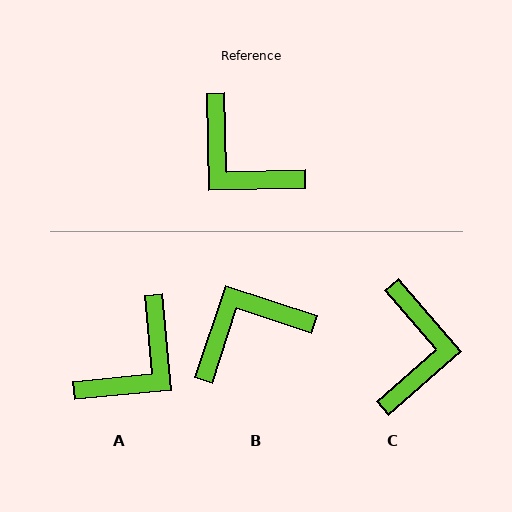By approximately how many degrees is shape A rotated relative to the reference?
Approximately 94 degrees counter-clockwise.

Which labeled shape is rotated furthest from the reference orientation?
C, about 129 degrees away.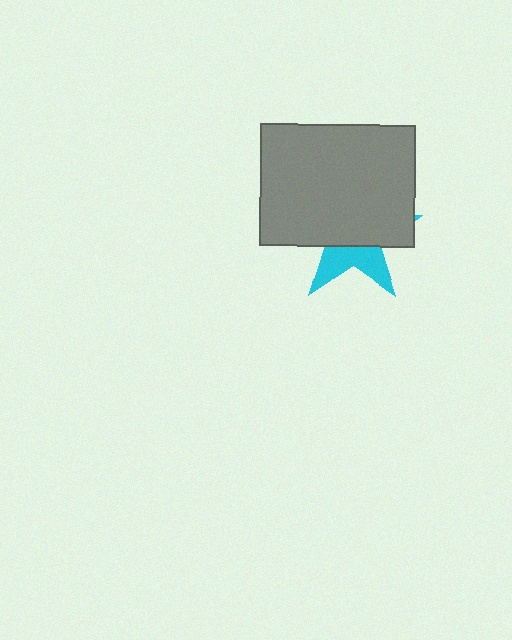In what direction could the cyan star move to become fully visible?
The cyan star could move down. That would shift it out from behind the gray rectangle entirely.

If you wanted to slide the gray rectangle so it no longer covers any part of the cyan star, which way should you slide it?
Slide it up — that is the most direct way to separate the two shapes.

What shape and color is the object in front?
The object in front is a gray rectangle.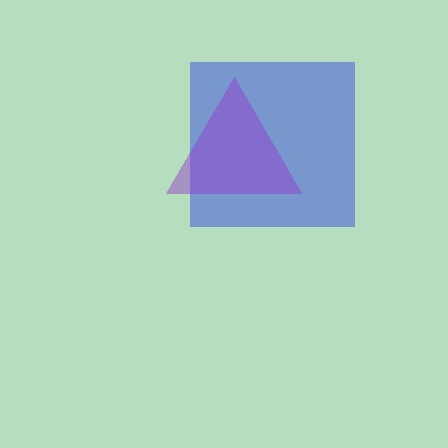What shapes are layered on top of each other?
The layered shapes are: a blue square, a purple triangle.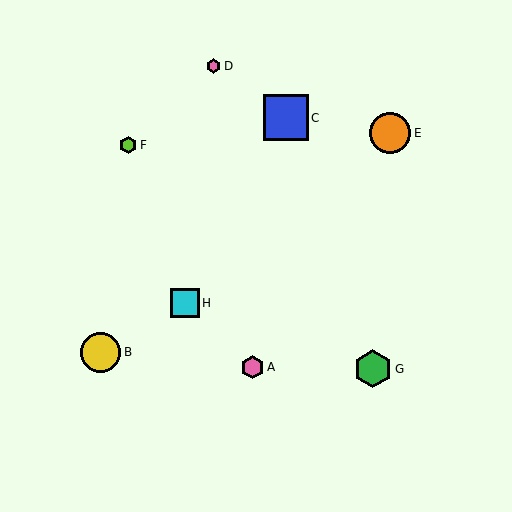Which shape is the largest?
The blue square (labeled C) is the largest.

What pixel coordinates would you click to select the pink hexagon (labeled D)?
Click at (213, 66) to select the pink hexagon D.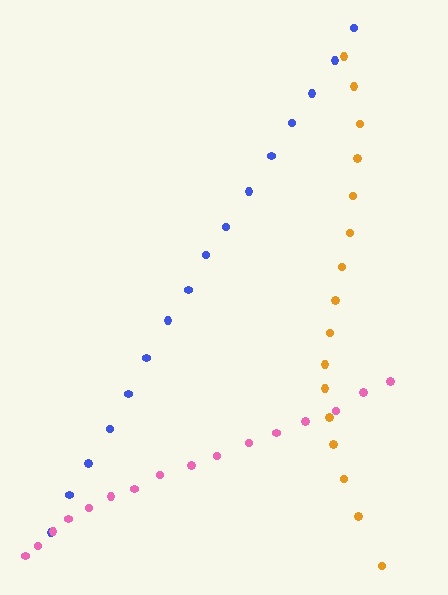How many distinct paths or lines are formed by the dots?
There are 3 distinct paths.